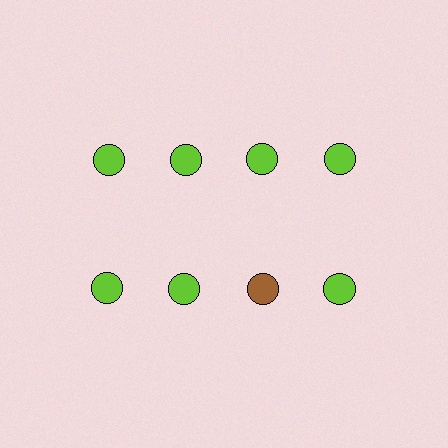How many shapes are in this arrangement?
There are 8 shapes arranged in a grid pattern.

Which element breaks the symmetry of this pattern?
The brown circle in the second row, center column breaks the symmetry. All other shapes are lime circles.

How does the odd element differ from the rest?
It has a different color: brown instead of lime.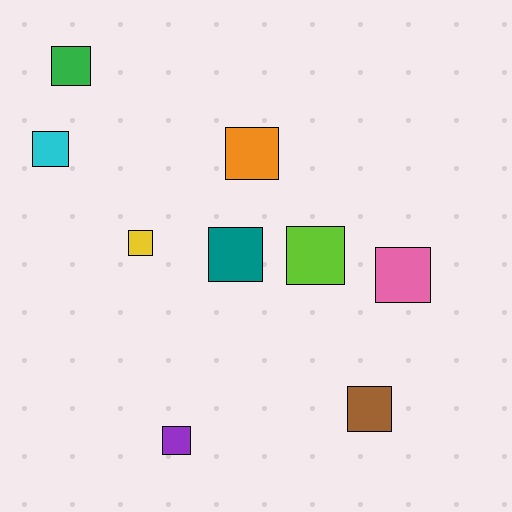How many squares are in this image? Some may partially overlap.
There are 9 squares.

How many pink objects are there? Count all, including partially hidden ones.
There is 1 pink object.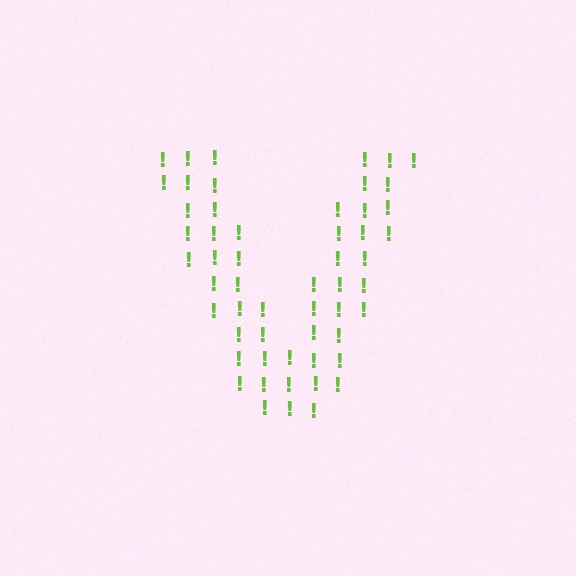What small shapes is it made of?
It is made of small exclamation marks.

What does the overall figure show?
The overall figure shows the letter V.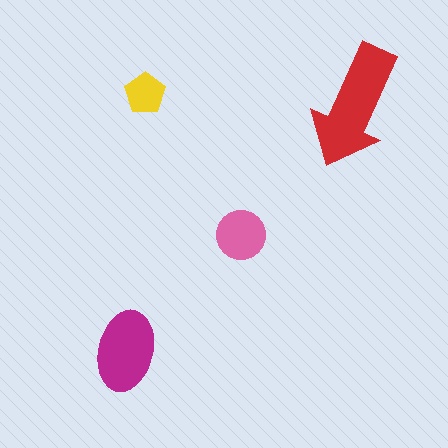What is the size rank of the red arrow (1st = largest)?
1st.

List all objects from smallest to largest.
The yellow pentagon, the pink circle, the magenta ellipse, the red arrow.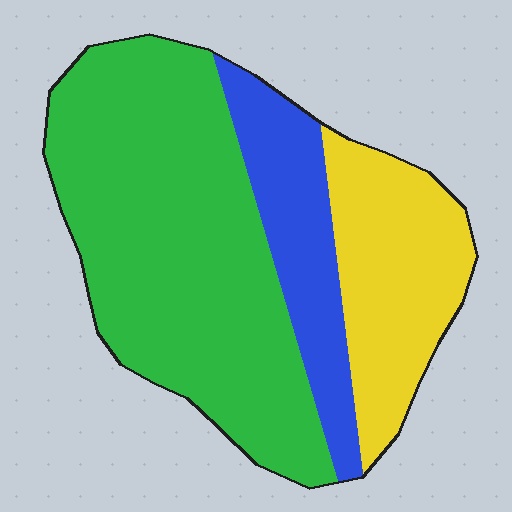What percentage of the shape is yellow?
Yellow takes up about one quarter (1/4) of the shape.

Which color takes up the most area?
Green, at roughly 55%.